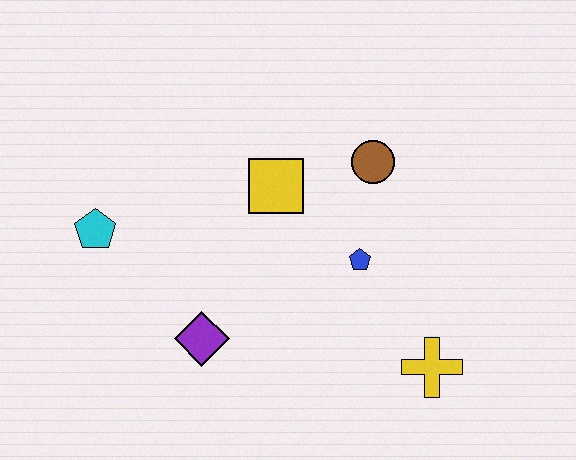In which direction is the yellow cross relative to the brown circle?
The yellow cross is below the brown circle.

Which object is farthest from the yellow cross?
The cyan pentagon is farthest from the yellow cross.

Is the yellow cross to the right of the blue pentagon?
Yes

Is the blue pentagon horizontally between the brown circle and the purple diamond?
Yes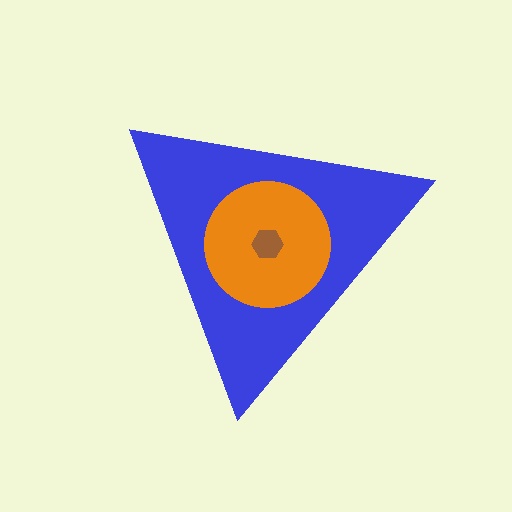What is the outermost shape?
The blue triangle.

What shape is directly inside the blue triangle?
The orange circle.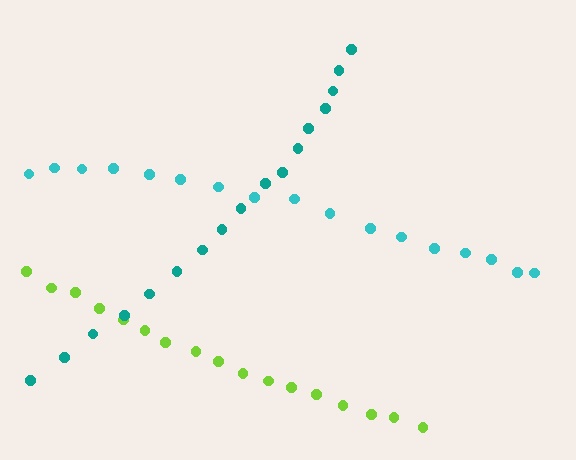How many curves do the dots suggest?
There are 3 distinct paths.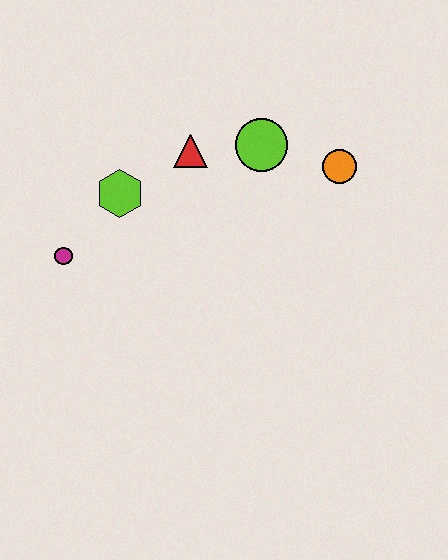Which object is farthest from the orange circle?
The magenta circle is farthest from the orange circle.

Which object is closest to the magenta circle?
The lime hexagon is closest to the magenta circle.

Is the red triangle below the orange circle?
No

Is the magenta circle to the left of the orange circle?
Yes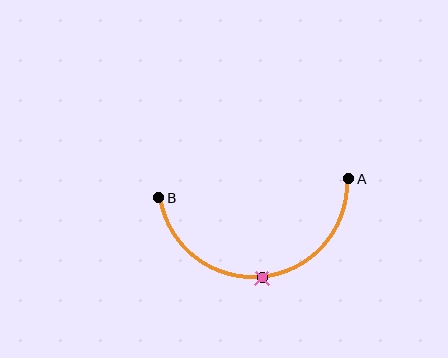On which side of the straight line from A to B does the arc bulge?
The arc bulges below the straight line connecting A and B.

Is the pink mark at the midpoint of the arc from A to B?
Yes. The pink mark lies on the arc at equal arc-length from both A and B — it is the arc midpoint.